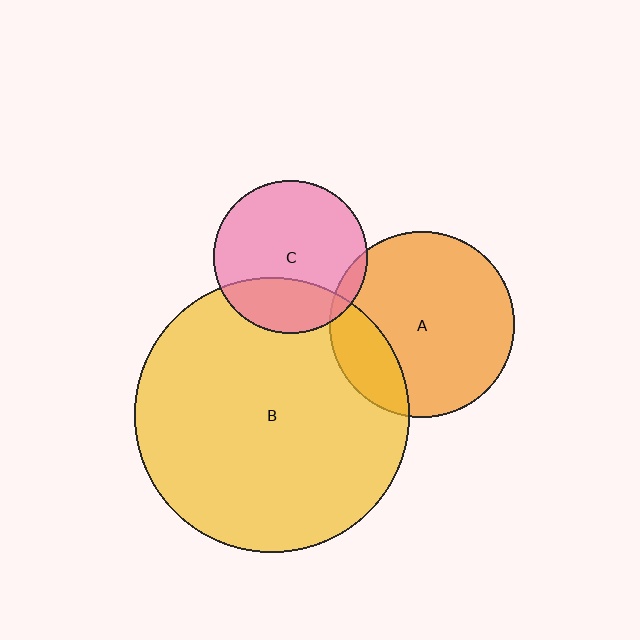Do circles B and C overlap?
Yes.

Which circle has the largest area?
Circle B (yellow).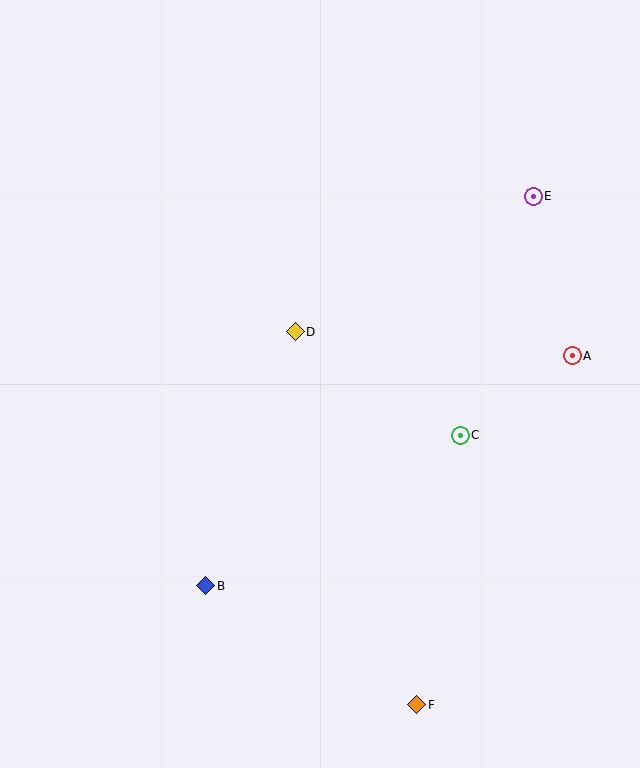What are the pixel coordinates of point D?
Point D is at (295, 332).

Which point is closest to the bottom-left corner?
Point B is closest to the bottom-left corner.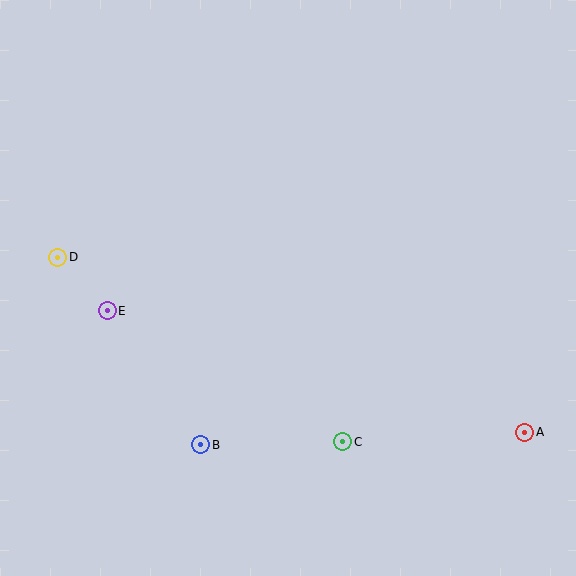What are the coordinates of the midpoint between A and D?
The midpoint between A and D is at (291, 345).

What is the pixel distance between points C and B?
The distance between C and B is 142 pixels.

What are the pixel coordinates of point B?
Point B is at (201, 445).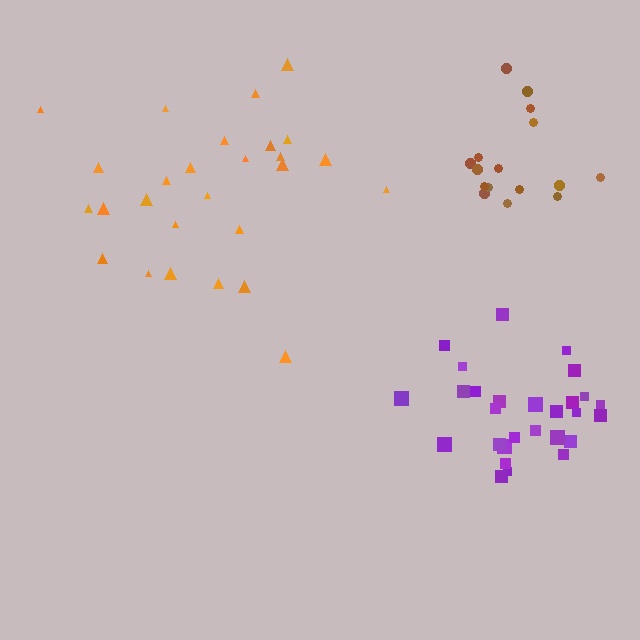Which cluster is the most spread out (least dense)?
Orange.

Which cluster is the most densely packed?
Brown.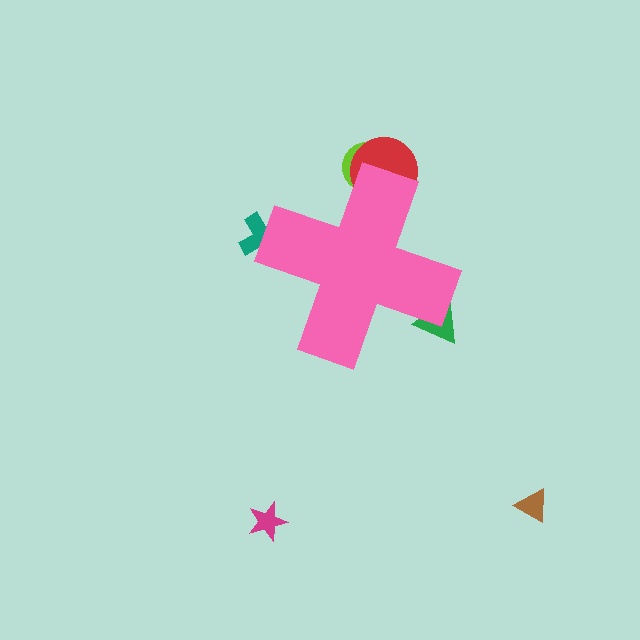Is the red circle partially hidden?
Yes, the red circle is partially hidden behind the pink cross.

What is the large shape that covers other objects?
A pink cross.